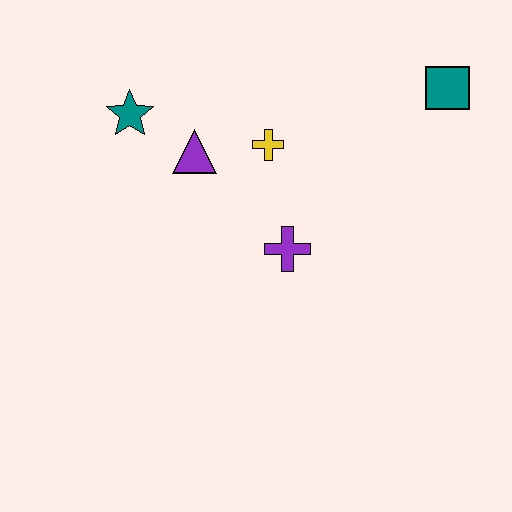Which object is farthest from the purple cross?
The teal square is farthest from the purple cross.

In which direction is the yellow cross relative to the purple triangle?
The yellow cross is to the right of the purple triangle.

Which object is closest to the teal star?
The purple triangle is closest to the teal star.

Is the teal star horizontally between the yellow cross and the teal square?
No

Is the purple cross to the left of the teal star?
No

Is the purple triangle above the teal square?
No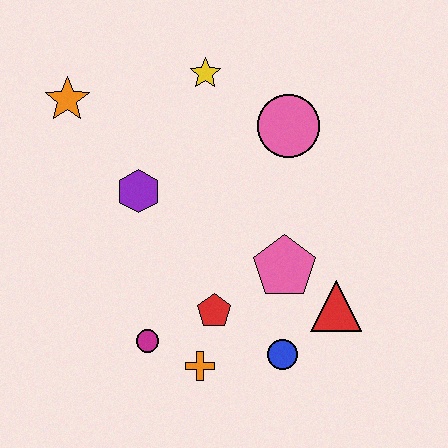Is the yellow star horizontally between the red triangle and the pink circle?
No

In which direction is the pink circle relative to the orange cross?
The pink circle is above the orange cross.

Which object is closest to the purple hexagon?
The orange star is closest to the purple hexagon.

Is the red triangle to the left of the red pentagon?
No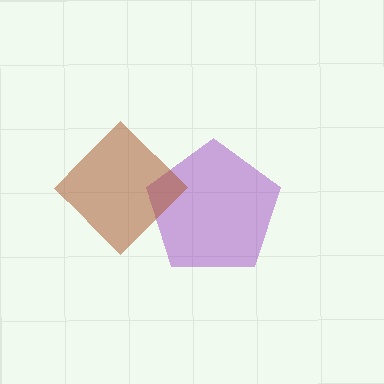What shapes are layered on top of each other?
The layered shapes are: a purple pentagon, a brown diamond.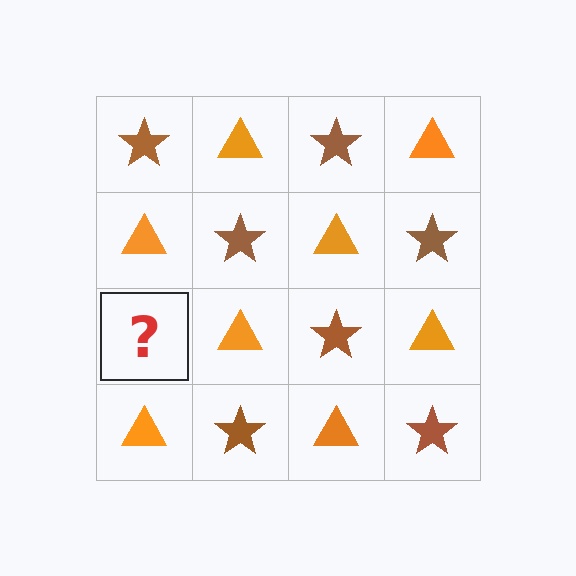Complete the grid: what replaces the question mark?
The question mark should be replaced with a brown star.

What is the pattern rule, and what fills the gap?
The rule is that it alternates brown star and orange triangle in a checkerboard pattern. The gap should be filled with a brown star.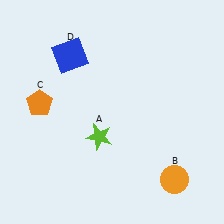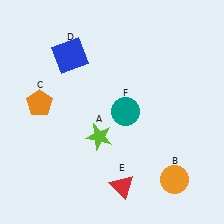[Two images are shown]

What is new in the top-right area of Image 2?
A teal circle (F) was added in the top-right area of Image 2.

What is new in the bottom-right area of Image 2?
A red triangle (E) was added in the bottom-right area of Image 2.